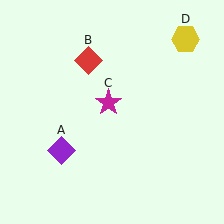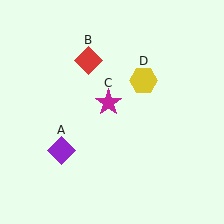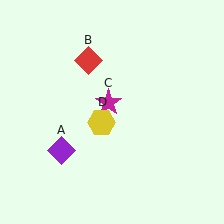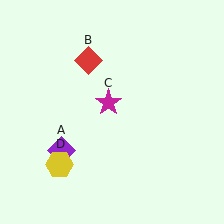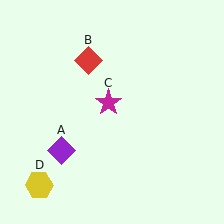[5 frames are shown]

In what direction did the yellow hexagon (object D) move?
The yellow hexagon (object D) moved down and to the left.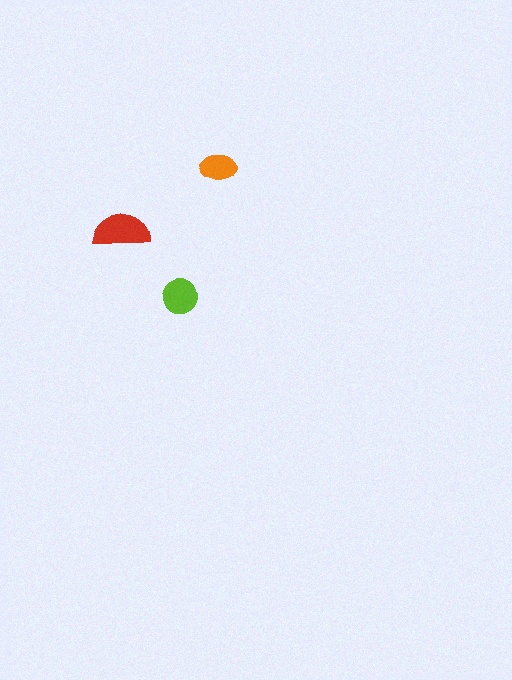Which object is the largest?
The red semicircle.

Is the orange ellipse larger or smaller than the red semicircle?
Smaller.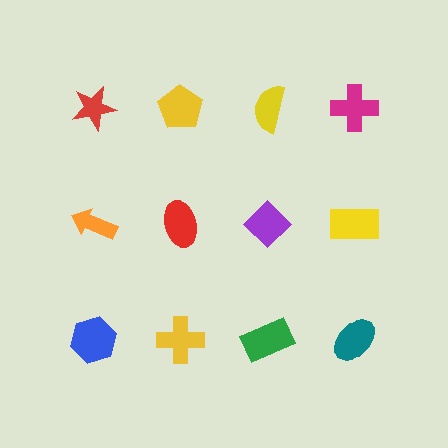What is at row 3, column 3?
A green rectangle.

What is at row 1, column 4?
A magenta cross.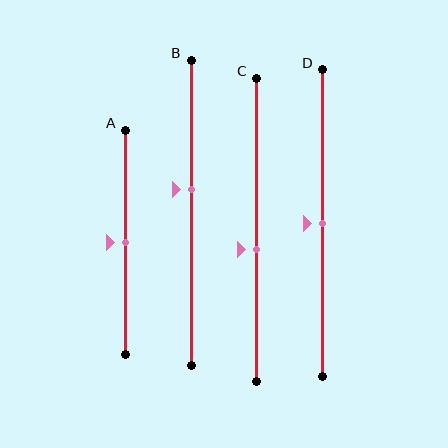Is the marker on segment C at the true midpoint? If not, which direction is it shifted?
No, the marker on segment C is shifted downward by about 6% of the segment length.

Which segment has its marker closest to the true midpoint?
Segment A has its marker closest to the true midpoint.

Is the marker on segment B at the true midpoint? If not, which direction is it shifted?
No, the marker on segment B is shifted upward by about 7% of the segment length.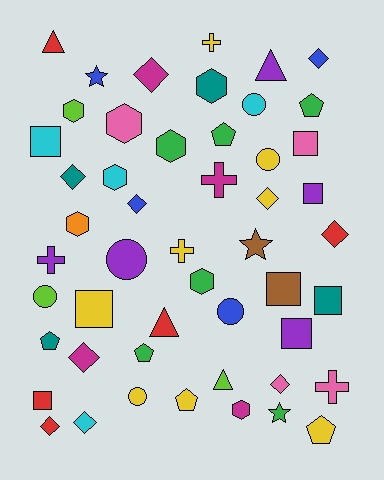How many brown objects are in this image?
There are 2 brown objects.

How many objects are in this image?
There are 50 objects.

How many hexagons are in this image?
There are 8 hexagons.